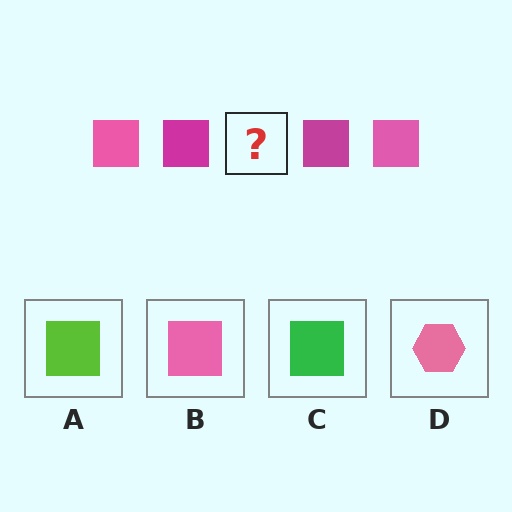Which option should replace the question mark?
Option B.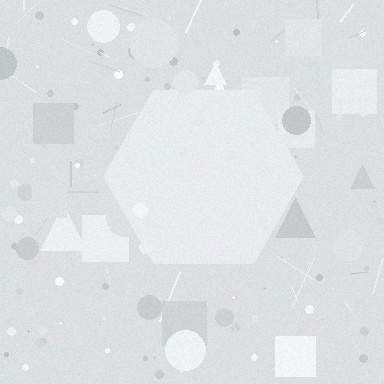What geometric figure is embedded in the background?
A hexagon is embedded in the background.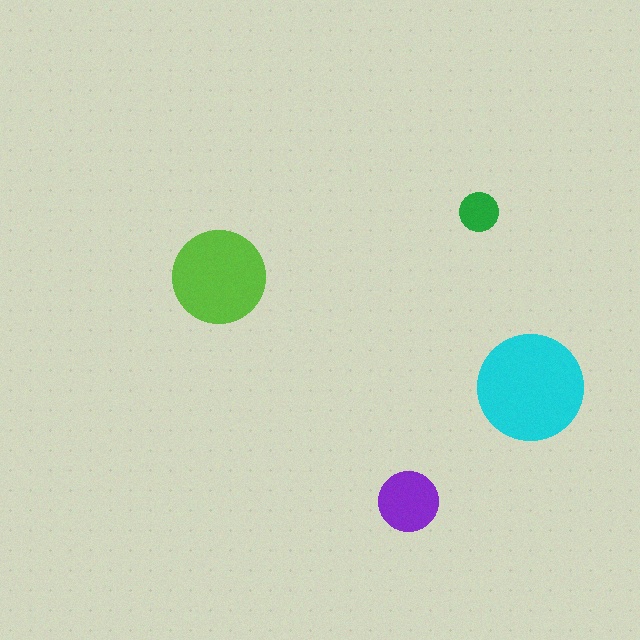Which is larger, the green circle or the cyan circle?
The cyan one.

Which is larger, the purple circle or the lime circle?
The lime one.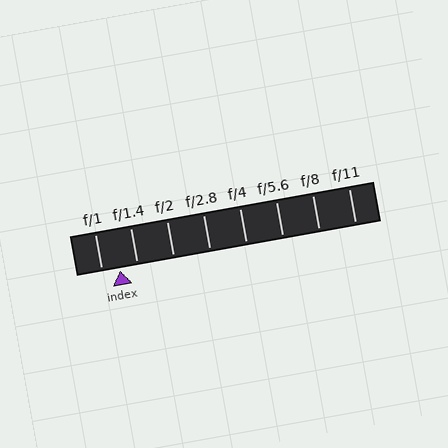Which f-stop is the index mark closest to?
The index mark is closest to f/1.4.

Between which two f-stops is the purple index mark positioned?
The index mark is between f/1 and f/1.4.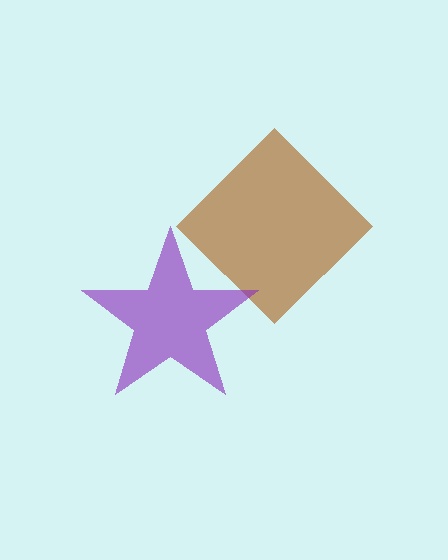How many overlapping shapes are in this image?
There are 2 overlapping shapes in the image.